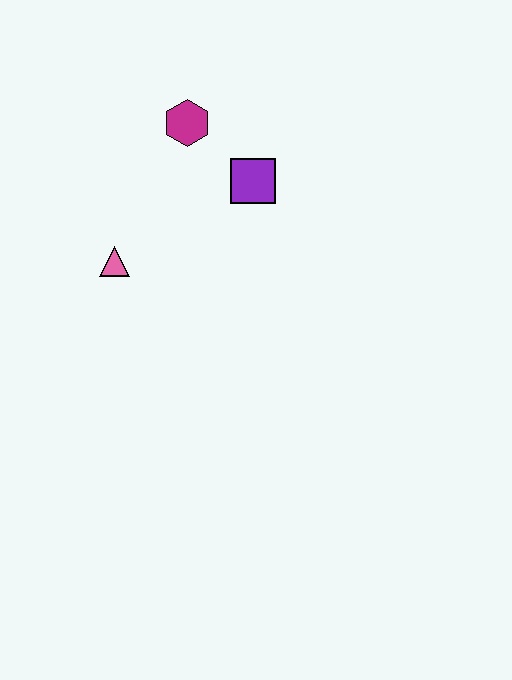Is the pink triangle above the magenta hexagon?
No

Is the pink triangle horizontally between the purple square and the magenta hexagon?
No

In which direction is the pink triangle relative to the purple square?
The pink triangle is to the left of the purple square.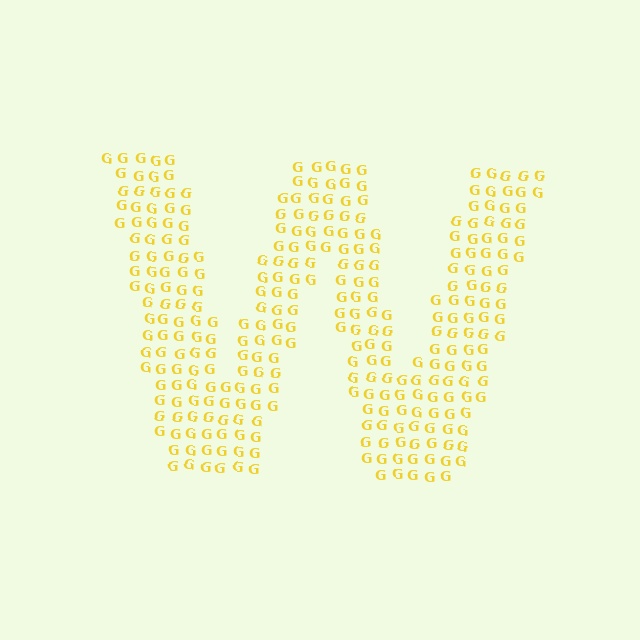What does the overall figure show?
The overall figure shows the letter W.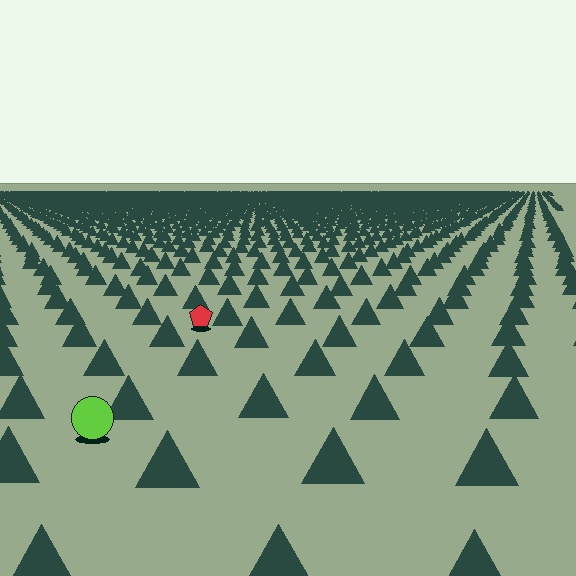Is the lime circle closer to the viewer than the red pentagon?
Yes. The lime circle is closer — you can tell from the texture gradient: the ground texture is coarser near it.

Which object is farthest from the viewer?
The red pentagon is farthest from the viewer. It appears smaller and the ground texture around it is denser.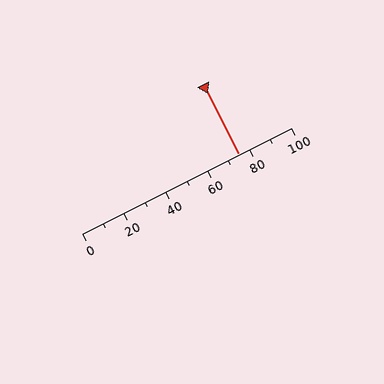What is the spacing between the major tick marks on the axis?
The major ticks are spaced 20 apart.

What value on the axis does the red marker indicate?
The marker indicates approximately 75.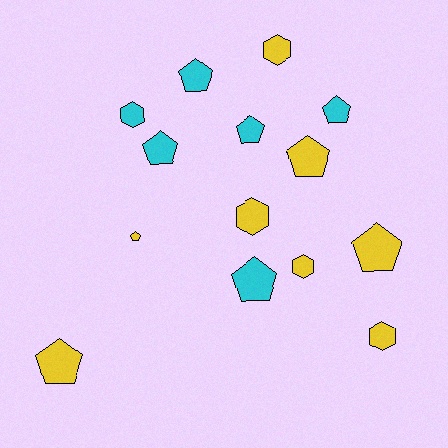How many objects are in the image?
There are 14 objects.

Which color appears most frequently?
Yellow, with 8 objects.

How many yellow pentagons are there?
There are 4 yellow pentagons.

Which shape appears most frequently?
Pentagon, with 9 objects.